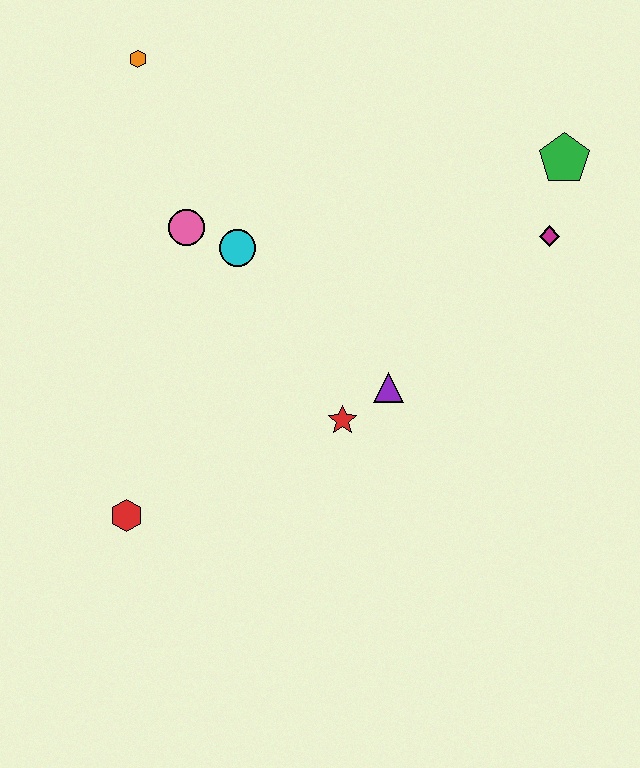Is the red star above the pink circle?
No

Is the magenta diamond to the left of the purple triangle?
No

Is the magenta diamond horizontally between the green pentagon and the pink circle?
Yes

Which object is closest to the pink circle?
The cyan circle is closest to the pink circle.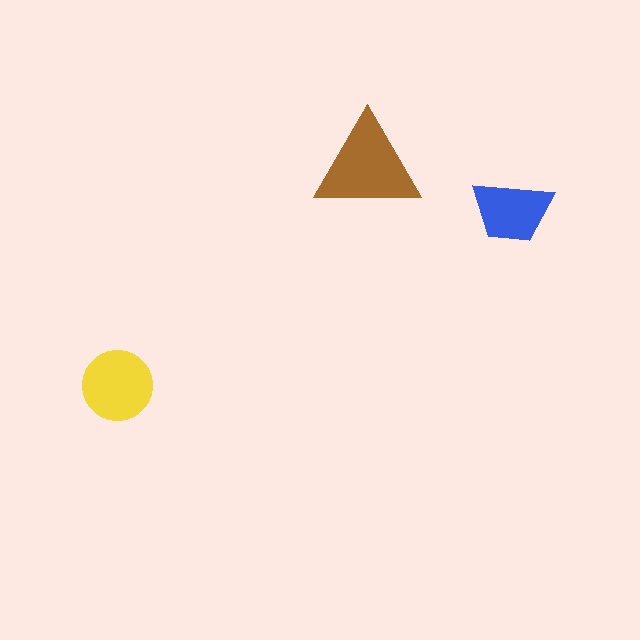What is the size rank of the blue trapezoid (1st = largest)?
3rd.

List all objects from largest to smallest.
The brown triangle, the yellow circle, the blue trapezoid.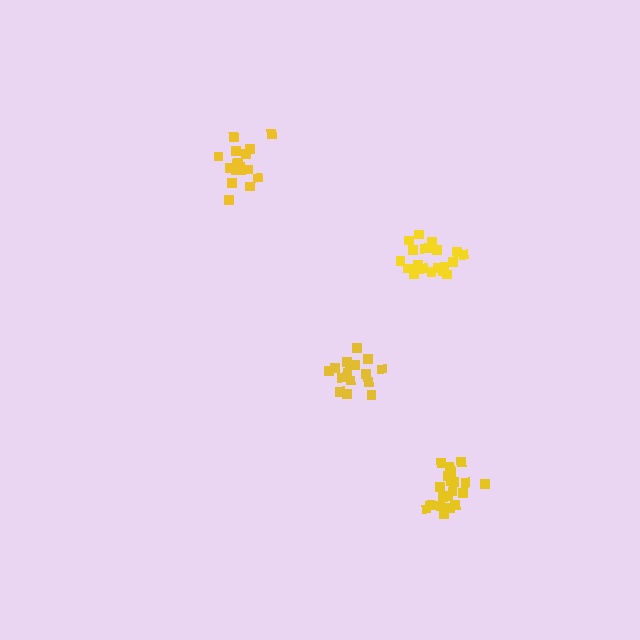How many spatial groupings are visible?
There are 4 spatial groupings.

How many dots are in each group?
Group 1: 20 dots, Group 2: 17 dots, Group 3: 16 dots, Group 4: 21 dots (74 total).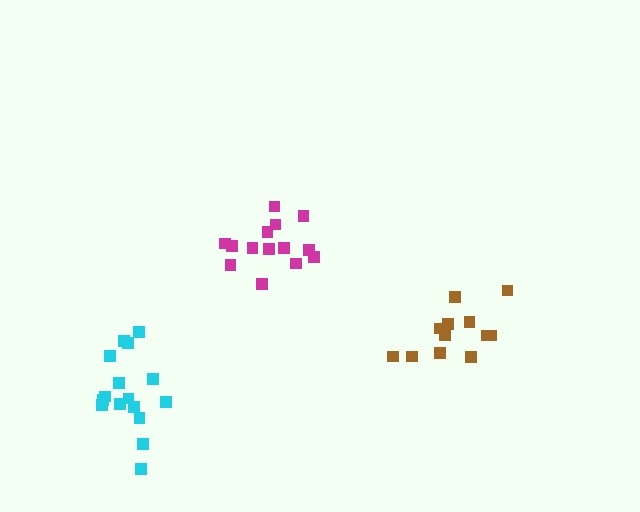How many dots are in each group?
Group 1: 16 dots, Group 2: 12 dots, Group 3: 14 dots (42 total).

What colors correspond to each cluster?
The clusters are colored: cyan, brown, magenta.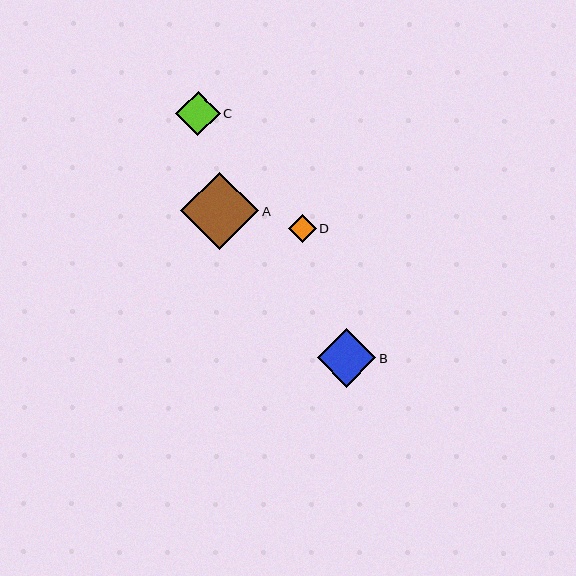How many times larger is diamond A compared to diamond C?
Diamond A is approximately 1.8 times the size of diamond C.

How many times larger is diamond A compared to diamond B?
Diamond A is approximately 1.3 times the size of diamond B.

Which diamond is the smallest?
Diamond D is the smallest with a size of approximately 28 pixels.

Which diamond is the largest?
Diamond A is the largest with a size of approximately 78 pixels.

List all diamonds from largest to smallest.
From largest to smallest: A, B, C, D.